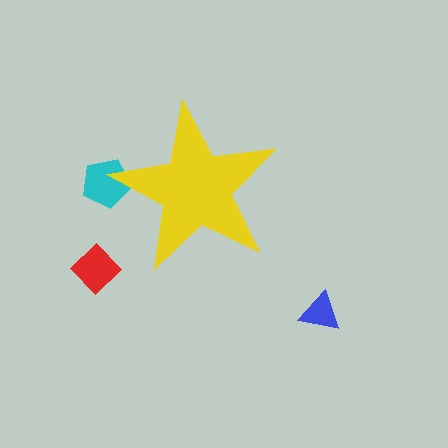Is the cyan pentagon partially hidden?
Yes, the cyan pentagon is partially hidden behind the yellow star.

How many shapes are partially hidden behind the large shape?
1 shape is partially hidden.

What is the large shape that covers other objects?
A yellow star.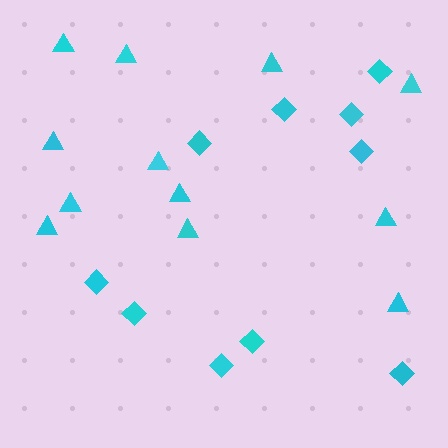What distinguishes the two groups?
There are 2 groups: one group of diamonds (10) and one group of triangles (12).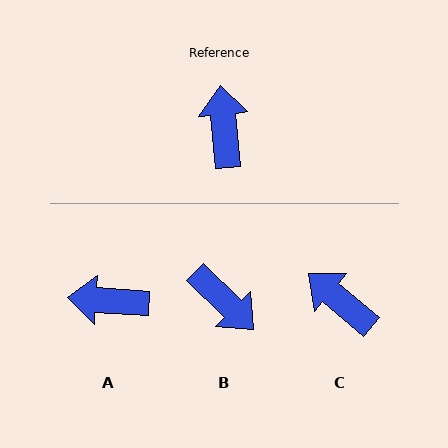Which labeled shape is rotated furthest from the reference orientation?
B, about 140 degrees away.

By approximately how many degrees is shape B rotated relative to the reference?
Approximately 140 degrees clockwise.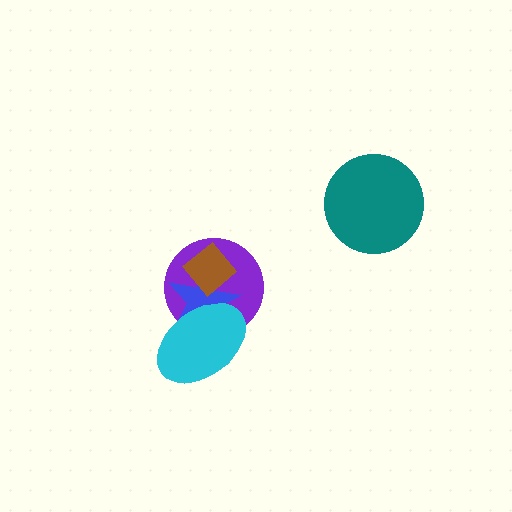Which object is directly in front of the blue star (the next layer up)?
The brown diamond is directly in front of the blue star.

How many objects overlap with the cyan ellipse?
2 objects overlap with the cyan ellipse.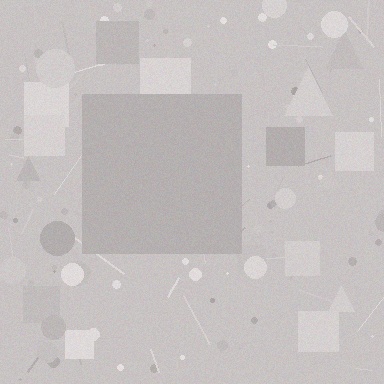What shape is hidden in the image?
A square is hidden in the image.